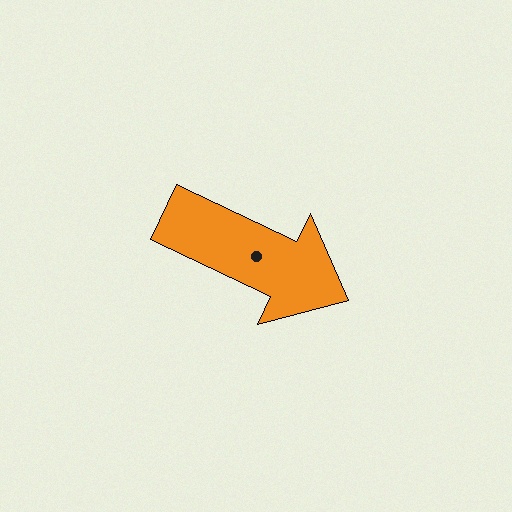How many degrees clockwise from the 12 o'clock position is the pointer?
Approximately 116 degrees.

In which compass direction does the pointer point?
Southeast.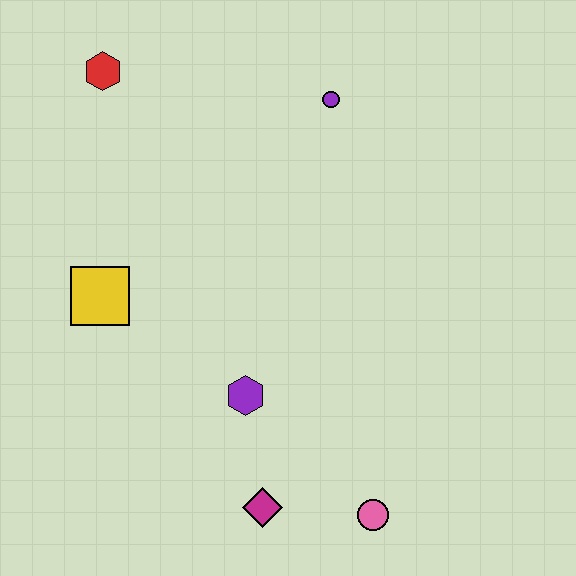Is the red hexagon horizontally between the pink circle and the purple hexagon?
No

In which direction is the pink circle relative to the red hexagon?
The pink circle is below the red hexagon.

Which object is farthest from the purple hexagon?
The red hexagon is farthest from the purple hexagon.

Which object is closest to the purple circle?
The red hexagon is closest to the purple circle.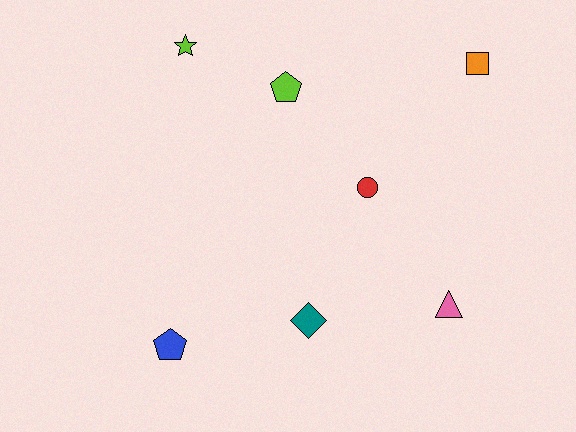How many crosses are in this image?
There are no crosses.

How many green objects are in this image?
There are no green objects.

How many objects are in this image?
There are 7 objects.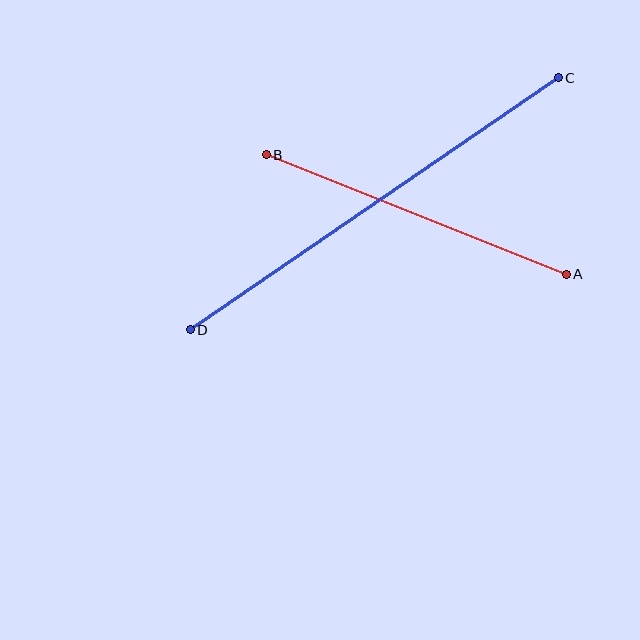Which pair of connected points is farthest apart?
Points C and D are farthest apart.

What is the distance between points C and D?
The distance is approximately 446 pixels.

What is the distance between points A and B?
The distance is approximately 323 pixels.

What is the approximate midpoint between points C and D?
The midpoint is at approximately (374, 204) pixels.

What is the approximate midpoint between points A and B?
The midpoint is at approximately (416, 215) pixels.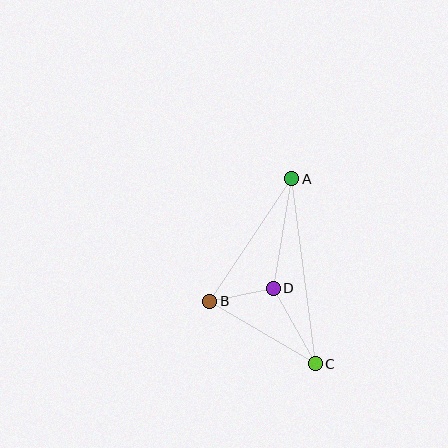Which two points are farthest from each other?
Points A and C are farthest from each other.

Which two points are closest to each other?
Points B and D are closest to each other.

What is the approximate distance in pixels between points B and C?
The distance between B and C is approximately 123 pixels.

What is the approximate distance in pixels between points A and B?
The distance between A and B is approximately 147 pixels.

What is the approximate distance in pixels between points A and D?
The distance between A and D is approximately 111 pixels.